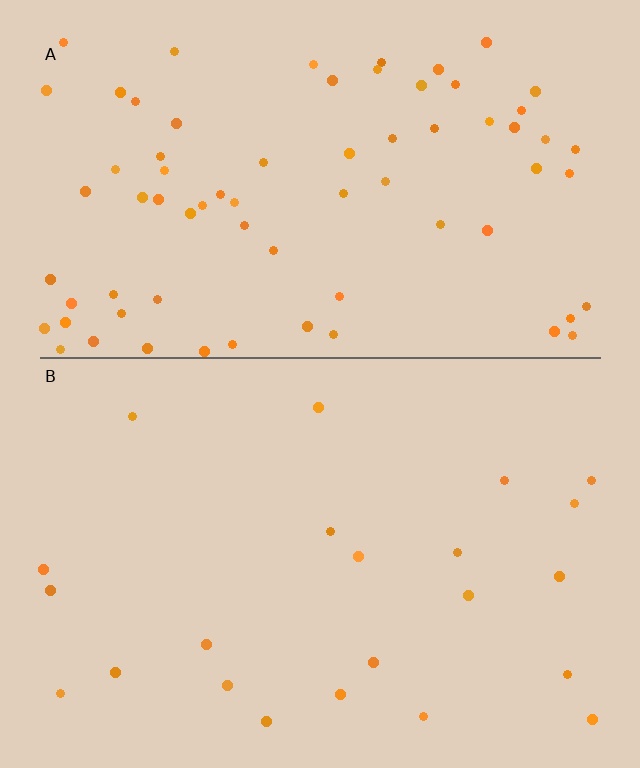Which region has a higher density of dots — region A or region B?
A (the top).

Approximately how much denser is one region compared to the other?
Approximately 3.2× — region A over region B.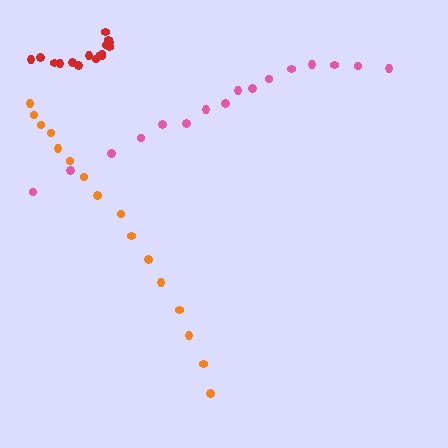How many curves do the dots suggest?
There are 3 distinct paths.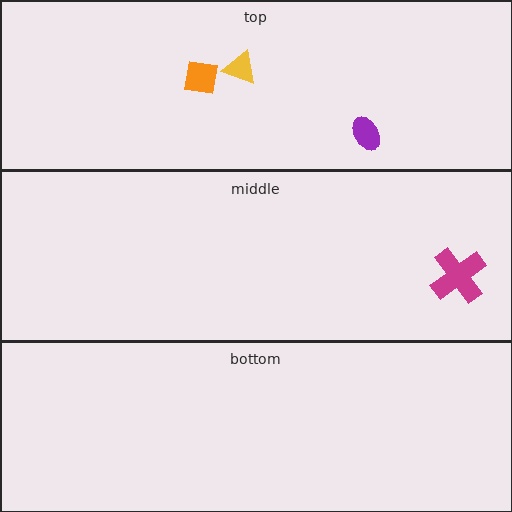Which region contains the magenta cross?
The middle region.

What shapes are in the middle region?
The magenta cross.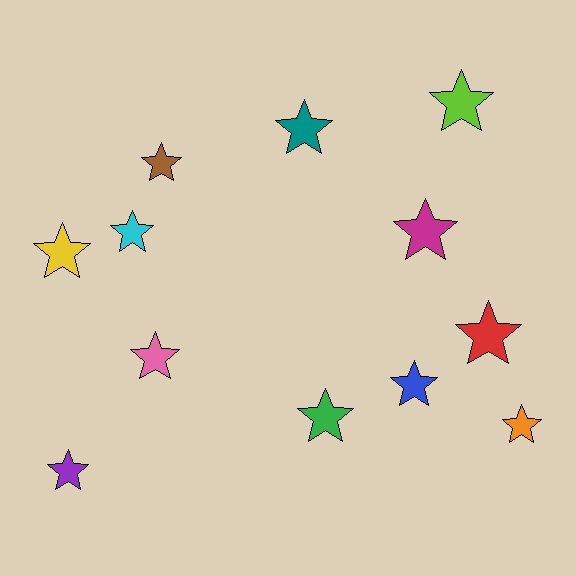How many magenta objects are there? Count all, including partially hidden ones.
There is 1 magenta object.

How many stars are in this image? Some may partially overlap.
There are 12 stars.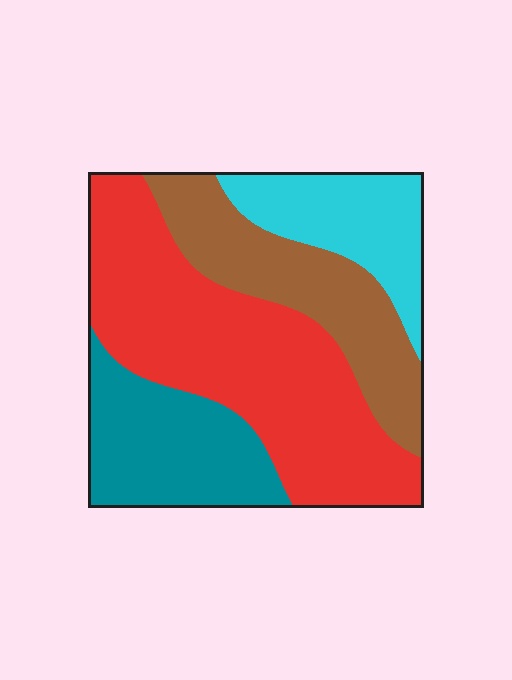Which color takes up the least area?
Cyan, at roughly 15%.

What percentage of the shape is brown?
Brown covers 22% of the shape.